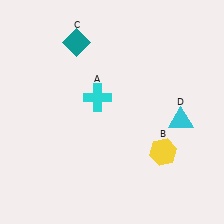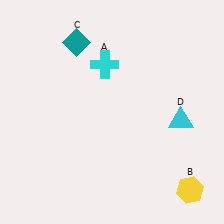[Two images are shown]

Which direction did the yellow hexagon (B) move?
The yellow hexagon (B) moved down.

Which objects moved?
The objects that moved are: the cyan cross (A), the yellow hexagon (B).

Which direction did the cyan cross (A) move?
The cyan cross (A) moved up.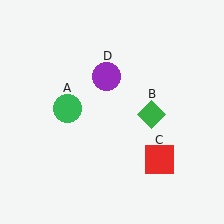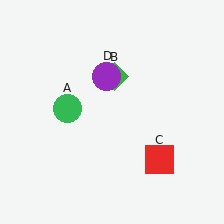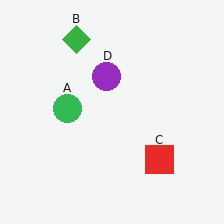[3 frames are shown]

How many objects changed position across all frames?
1 object changed position: green diamond (object B).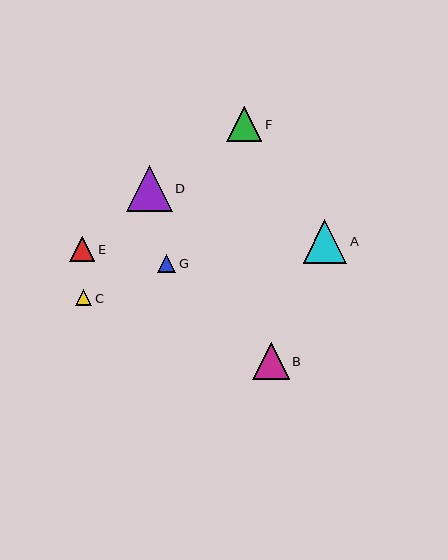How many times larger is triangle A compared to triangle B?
Triangle A is approximately 1.2 times the size of triangle B.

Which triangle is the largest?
Triangle D is the largest with a size of approximately 46 pixels.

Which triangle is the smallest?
Triangle C is the smallest with a size of approximately 16 pixels.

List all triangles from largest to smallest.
From largest to smallest: D, A, B, F, E, G, C.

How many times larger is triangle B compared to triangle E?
Triangle B is approximately 1.4 times the size of triangle E.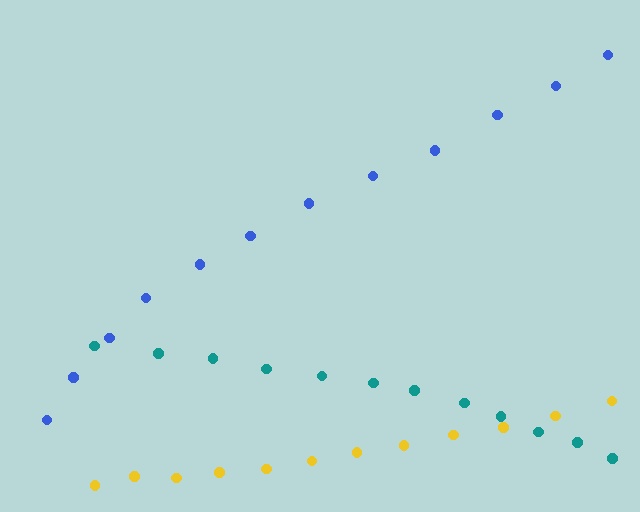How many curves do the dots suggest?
There are 3 distinct paths.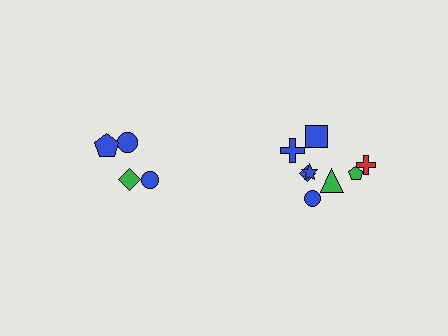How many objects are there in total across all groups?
There are 12 objects.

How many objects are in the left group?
There are 4 objects.